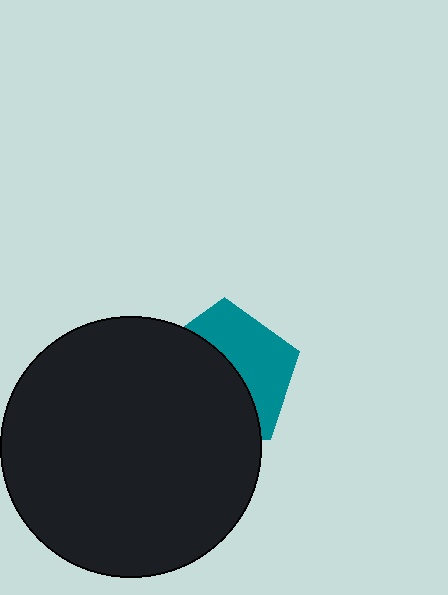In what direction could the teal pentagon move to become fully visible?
The teal pentagon could move toward the upper-right. That would shift it out from behind the black circle entirely.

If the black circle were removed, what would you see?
You would see the complete teal pentagon.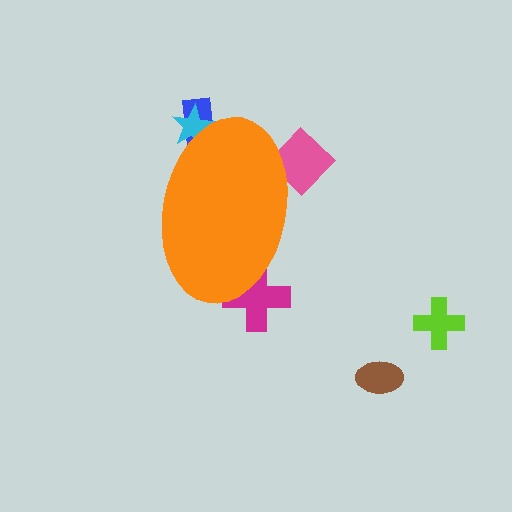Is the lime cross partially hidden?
No, the lime cross is fully visible.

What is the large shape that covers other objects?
An orange ellipse.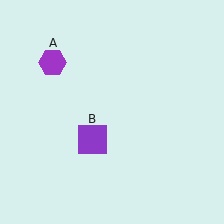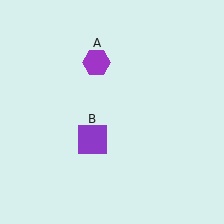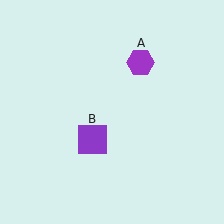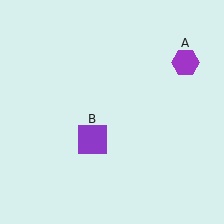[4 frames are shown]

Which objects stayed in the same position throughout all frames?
Purple square (object B) remained stationary.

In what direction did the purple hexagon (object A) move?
The purple hexagon (object A) moved right.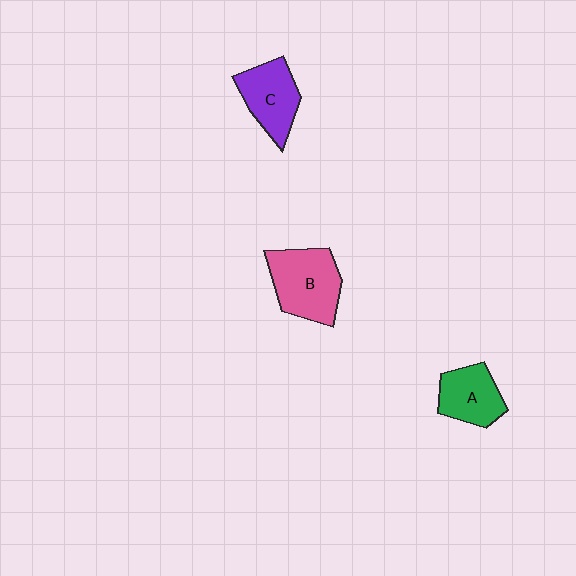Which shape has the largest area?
Shape B (pink).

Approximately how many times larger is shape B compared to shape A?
Approximately 1.4 times.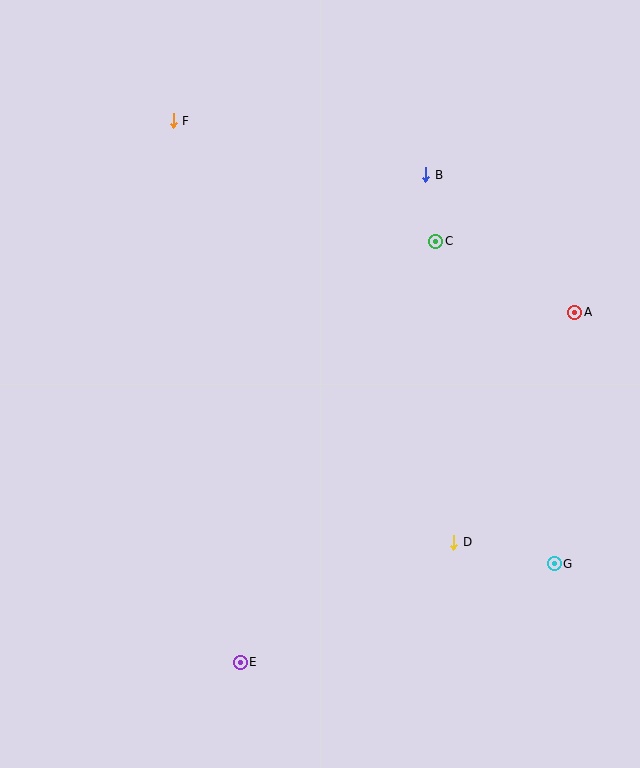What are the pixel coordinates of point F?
Point F is at (173, 121).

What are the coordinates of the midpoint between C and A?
The midpoint between C and A is at (505, 277).